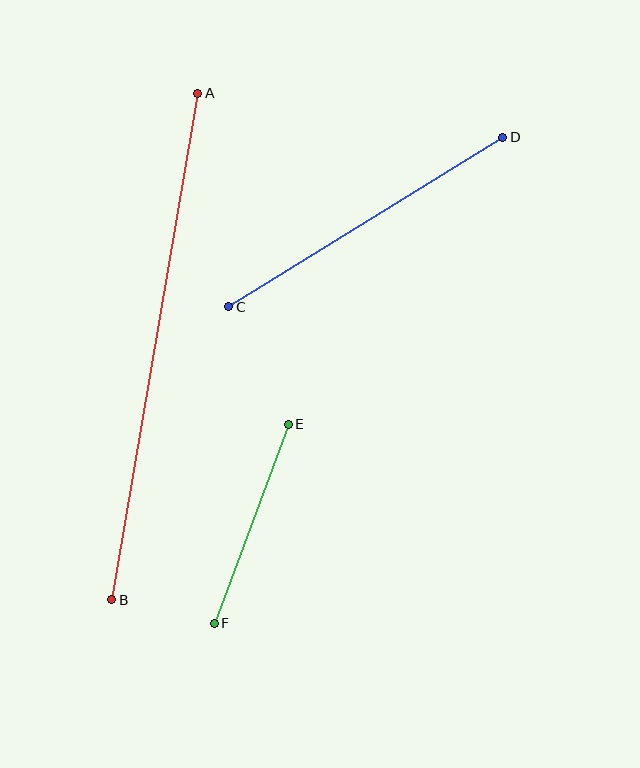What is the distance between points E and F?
The distance is approximately 212 pixels.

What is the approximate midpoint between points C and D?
The midpoint is at approximately (366, 222) pixels.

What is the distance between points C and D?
The distance is approximately 322 pixels.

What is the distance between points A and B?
The distance is approximately 514 pixels.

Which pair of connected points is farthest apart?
Points A and B are farthest apart.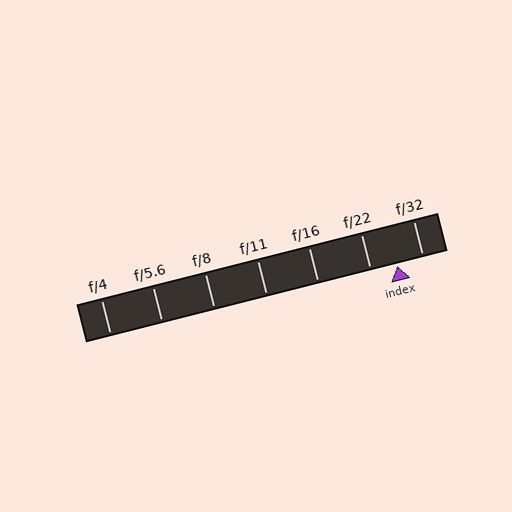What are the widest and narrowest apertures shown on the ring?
The widest aperture shown is f/4 and the narrowest is f/32.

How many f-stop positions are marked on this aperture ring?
There are 7 f-stop positions marked.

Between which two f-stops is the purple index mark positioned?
The index mark is between f/22 and f/32.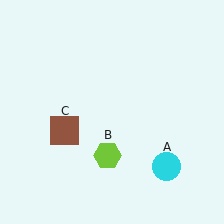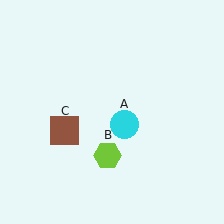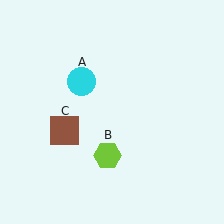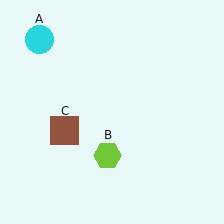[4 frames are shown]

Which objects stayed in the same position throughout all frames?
Lime hexagon (object B) and brown square (object C) remained stationary.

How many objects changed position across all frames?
1 object changed position: cyan circle (object A).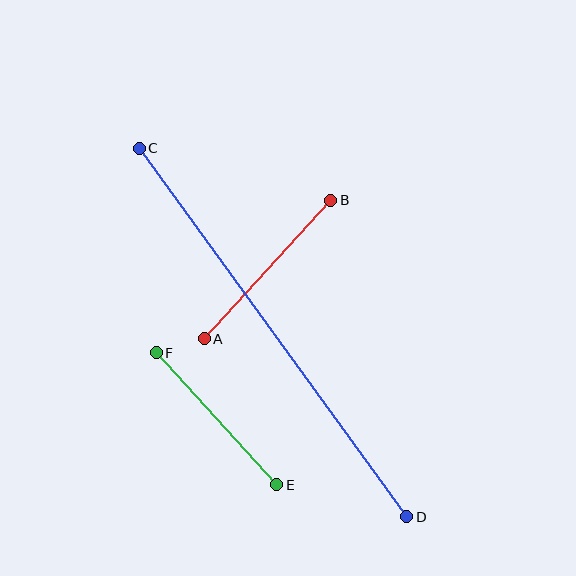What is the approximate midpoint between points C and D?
The midpoint is at approximately (273, 333) pixels.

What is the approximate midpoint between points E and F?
The midpoint is at approximately (217, 419) pixels.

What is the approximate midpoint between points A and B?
The midpoint is at approximately (268, 269) pixels.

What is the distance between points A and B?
The distance is approximately 188 pixels.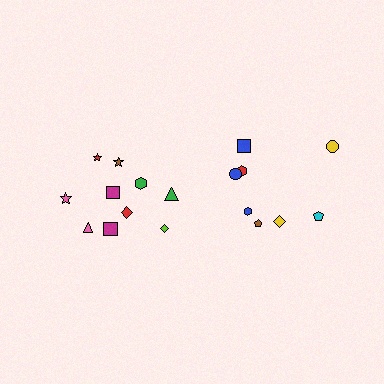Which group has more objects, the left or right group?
The left group.